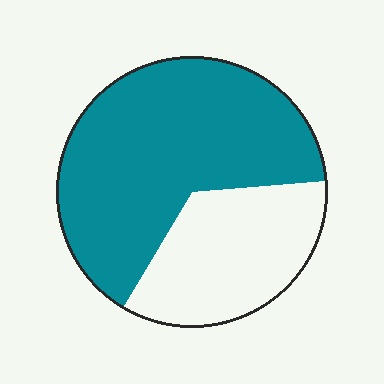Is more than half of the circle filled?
Yes.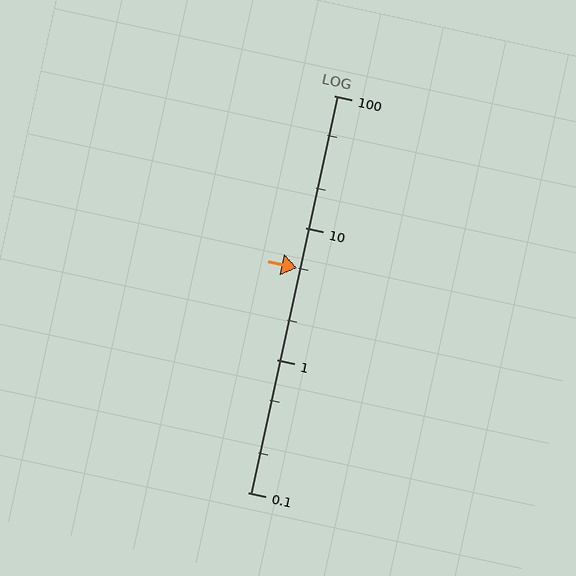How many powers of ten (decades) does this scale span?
The scale spans 3 decades, from 0.1 to 100.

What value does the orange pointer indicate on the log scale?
The pointer indicates approximately 5.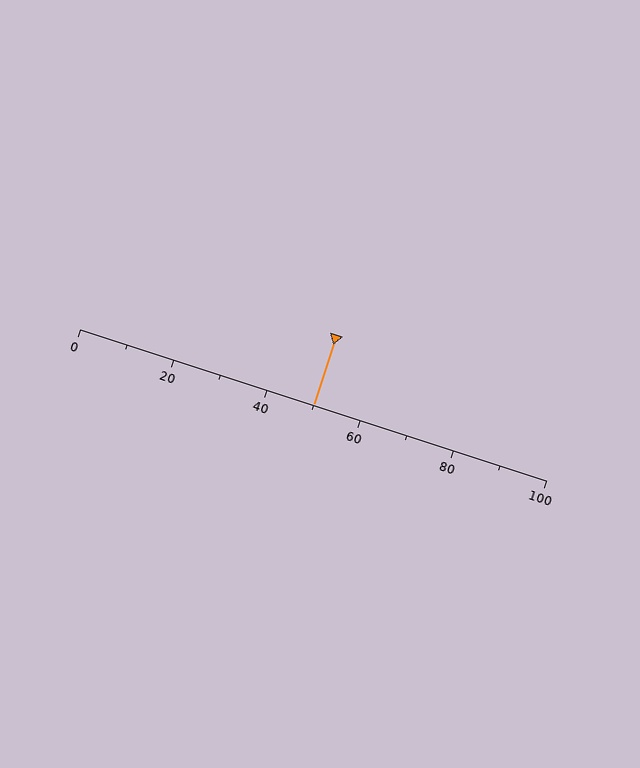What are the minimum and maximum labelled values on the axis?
The axis runs from 0 to 100.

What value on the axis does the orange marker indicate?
The marker indicates approximately 50.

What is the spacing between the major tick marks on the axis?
The major ticks are spaced 20 apart.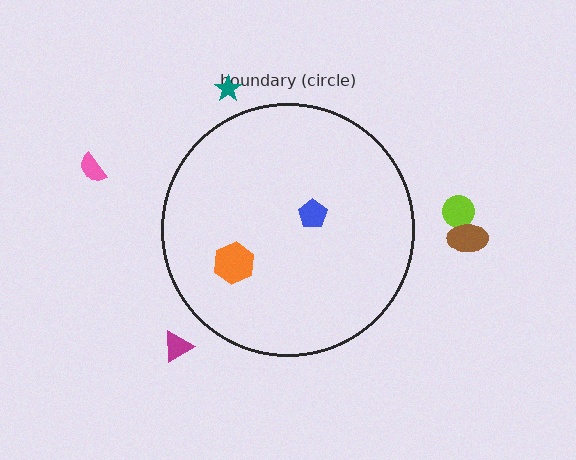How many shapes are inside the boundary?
2 inside, 5 outside.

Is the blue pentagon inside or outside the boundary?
Inside.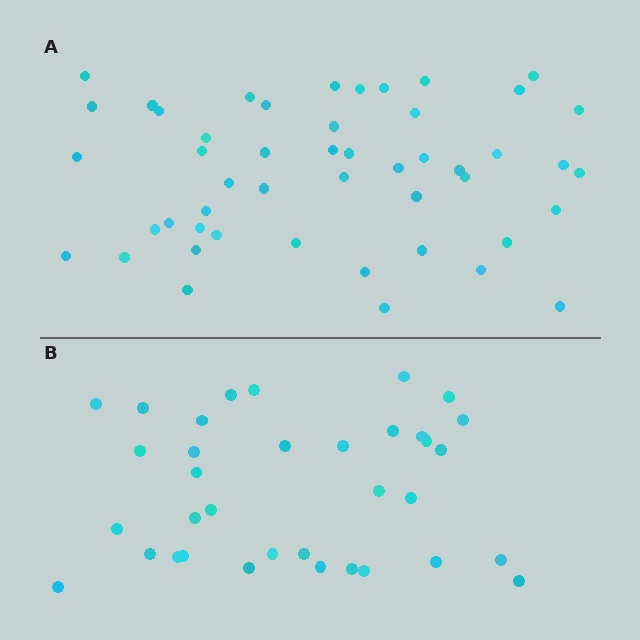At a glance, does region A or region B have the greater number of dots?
Region A (the top region) has more dots.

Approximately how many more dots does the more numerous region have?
Region A has approximately 15 more dots than region B.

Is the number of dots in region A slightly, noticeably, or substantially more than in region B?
Region A has noticeably more, but not dramatically so. The ratio is roughly 1.4 to 1.